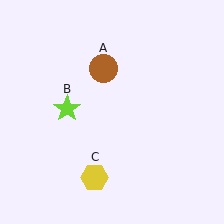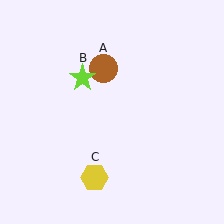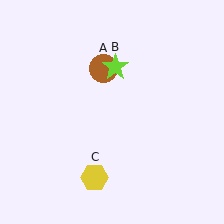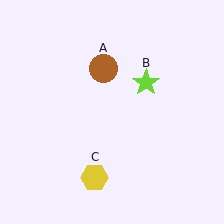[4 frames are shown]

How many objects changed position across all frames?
1 object changed position: lime star (object B).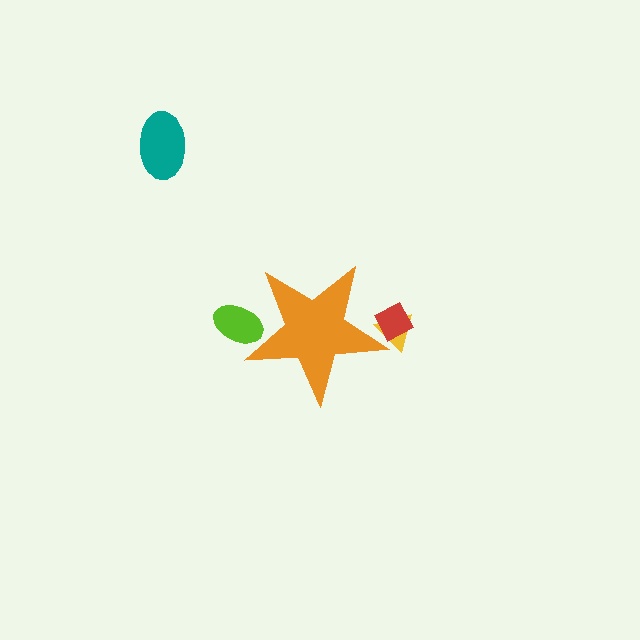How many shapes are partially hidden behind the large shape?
3 shapes are partially hidden.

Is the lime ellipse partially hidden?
Yes, the lime ellipse is partially hidden behind the orange star.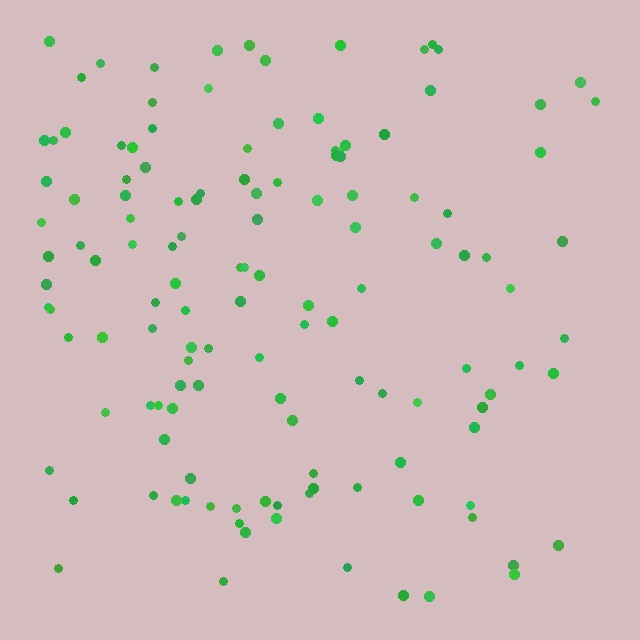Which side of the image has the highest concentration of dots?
The left.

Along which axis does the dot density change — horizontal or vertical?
Horizontal.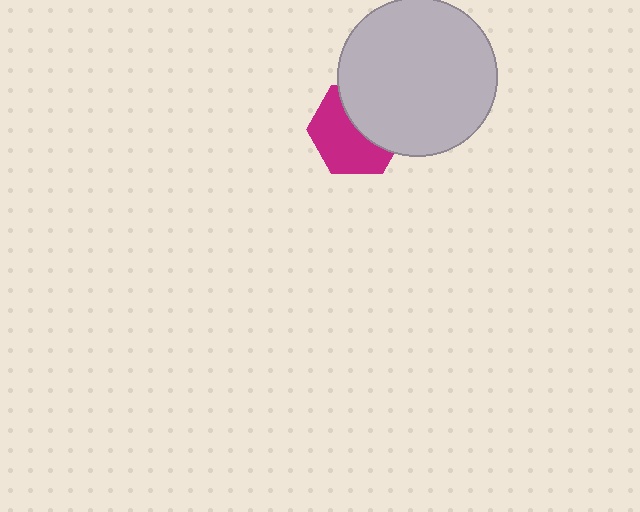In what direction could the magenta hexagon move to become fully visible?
The magenta hexagon could move toward the lower-left. That would shift it out from behind the light gray circle entirely.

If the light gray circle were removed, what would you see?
You would see the complete magenta hexagon.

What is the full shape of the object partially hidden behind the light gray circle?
The partially hidden object is a magenta hexagon.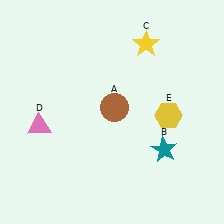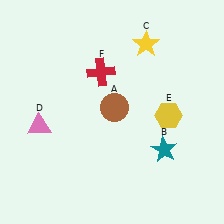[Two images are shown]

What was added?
A red cross (F) was added in Image 2.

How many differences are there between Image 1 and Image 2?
There is 1 difference between the two images.